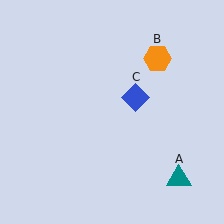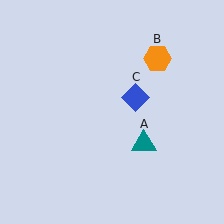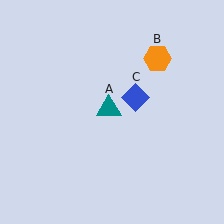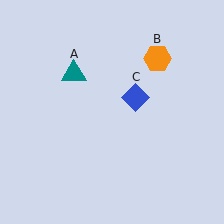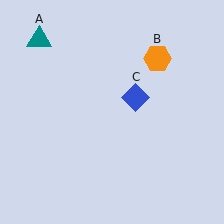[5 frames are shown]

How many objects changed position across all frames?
1 object changed position: teal triangle (object A).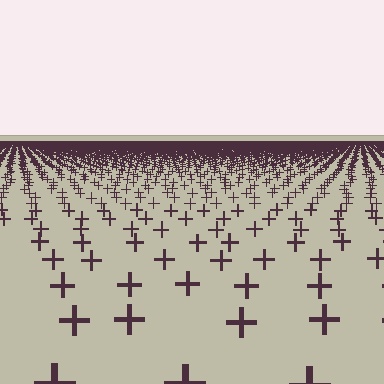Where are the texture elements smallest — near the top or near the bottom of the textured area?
Near the top.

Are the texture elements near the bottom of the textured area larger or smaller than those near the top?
Larger. Near the bottom, elements are closer to the viewer and appear at a bigger on-screen size.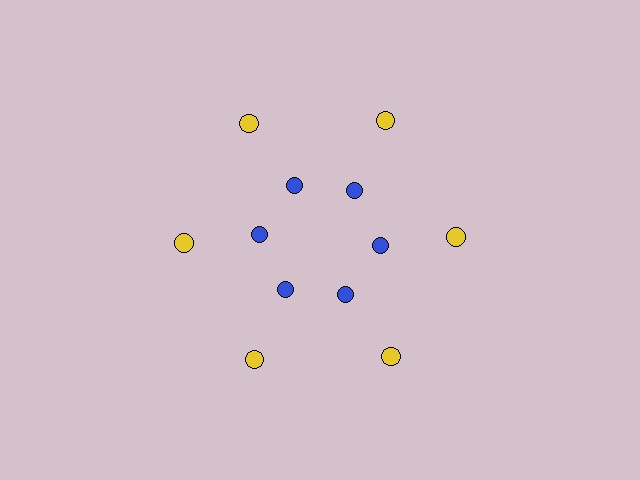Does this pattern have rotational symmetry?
Yes, this pattern has 6-fold rotational symmetry. It looks the same after rotating 60 degrees around the center.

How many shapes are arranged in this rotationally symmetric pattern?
There are 12 shapes, arranged in 6 groups of 2.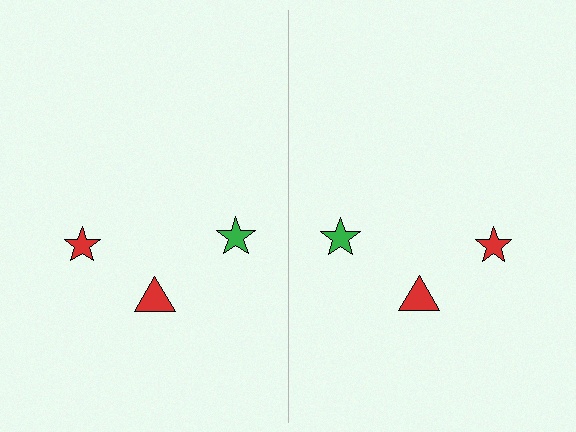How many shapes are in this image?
There are 6 shapes in this image.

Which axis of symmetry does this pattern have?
The pattern has a vertical axis of symmetry running through the center of the image.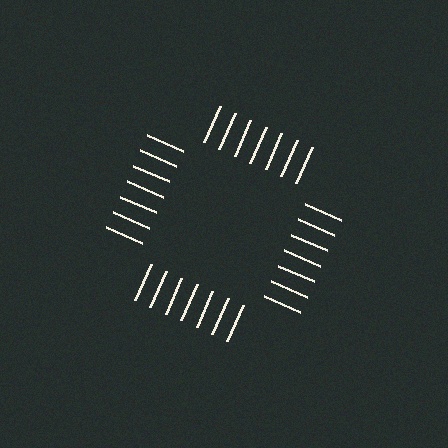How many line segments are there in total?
28 — 7 along each of the 4 edges.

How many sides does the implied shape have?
4 sides — the line-ends trace a square.